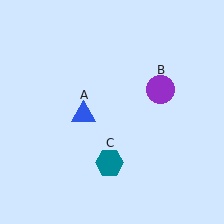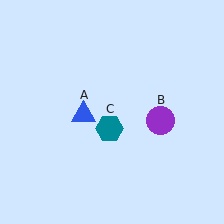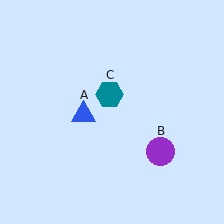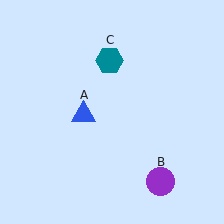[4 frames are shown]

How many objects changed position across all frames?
2 objects changed position: purple circle (object B), teal hexagon (object C).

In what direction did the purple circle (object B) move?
The purple circle (object B) moved down.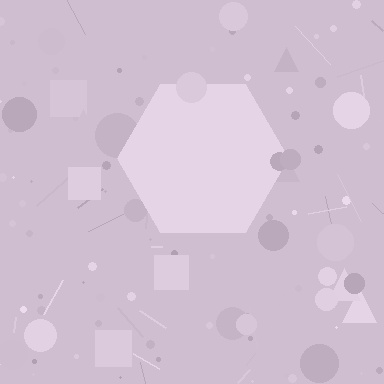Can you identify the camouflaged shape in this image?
The camouflaged shape is a hexagon.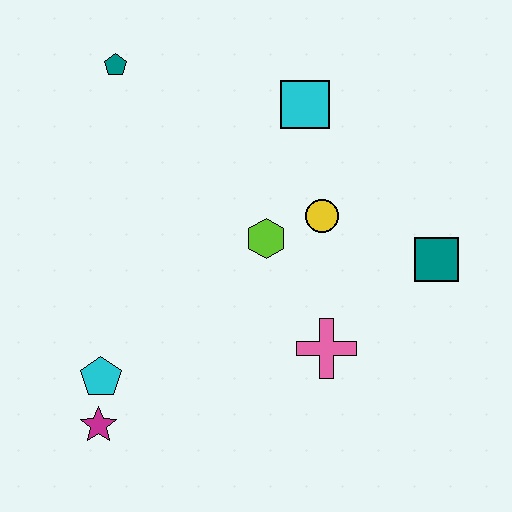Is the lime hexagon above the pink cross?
Yes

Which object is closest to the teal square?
The yellow circle is closest to the teal square.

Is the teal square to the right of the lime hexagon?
Yes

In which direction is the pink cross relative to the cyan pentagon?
The pink cross is to the right of the cyan pentagon.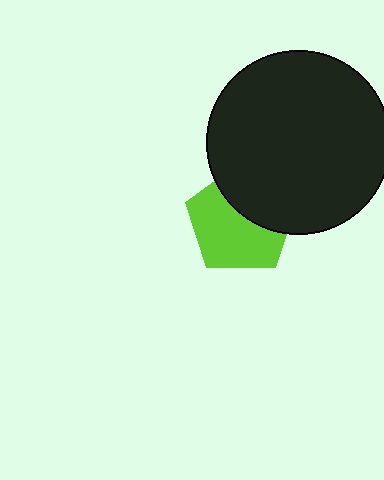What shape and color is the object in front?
The object in front is a black circle.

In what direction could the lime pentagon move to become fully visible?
The lime pentagon could move down. That would shift it out from behind the black circle entirely.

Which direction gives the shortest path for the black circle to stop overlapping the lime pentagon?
Moving up gives the shortest separation.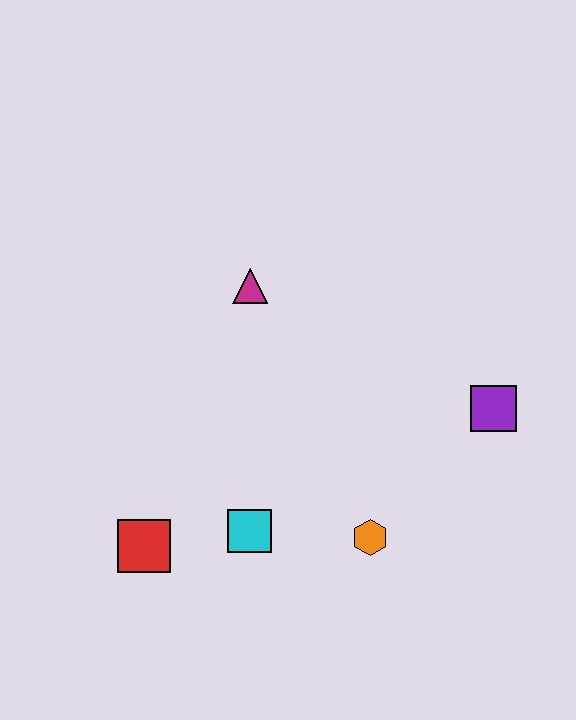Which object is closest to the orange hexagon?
The cyan square is closest to the orange hexagon.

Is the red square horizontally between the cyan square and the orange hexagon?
No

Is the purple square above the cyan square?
Yes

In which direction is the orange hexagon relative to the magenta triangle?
The orange hexagon is below the magenta triangle.